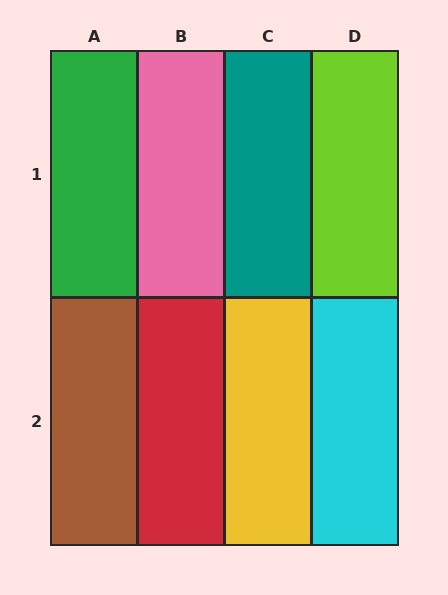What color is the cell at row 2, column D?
Cyan.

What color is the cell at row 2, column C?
Yellow.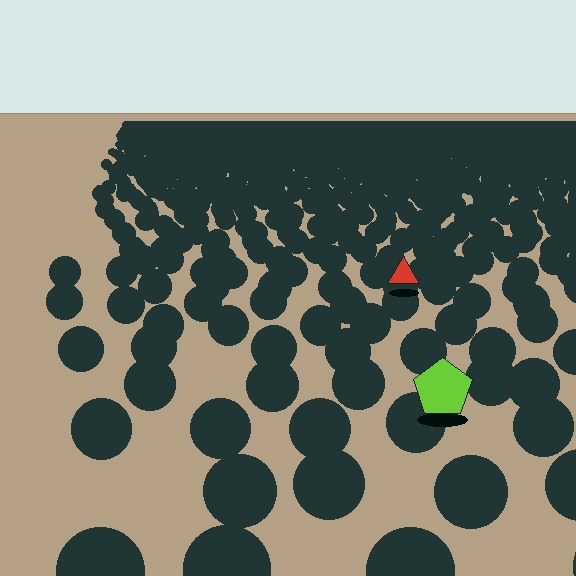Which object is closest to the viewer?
The lime pentagon is closest. The texture marks near it are larger and more spread out.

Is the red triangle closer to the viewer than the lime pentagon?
No. The lime pentagon is closer — you can tell from the texture gradient: the ground texture is coarser near it.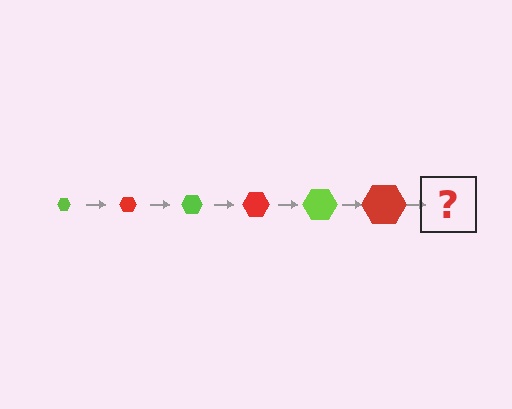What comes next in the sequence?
The next element should be a lime hexagon, larger than the previous one.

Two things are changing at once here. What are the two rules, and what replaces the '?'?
The two rules are that the hexagon grows larger each step and the color cycles through lime and red. The '?' should be a lime hexagon, larger than the previous one.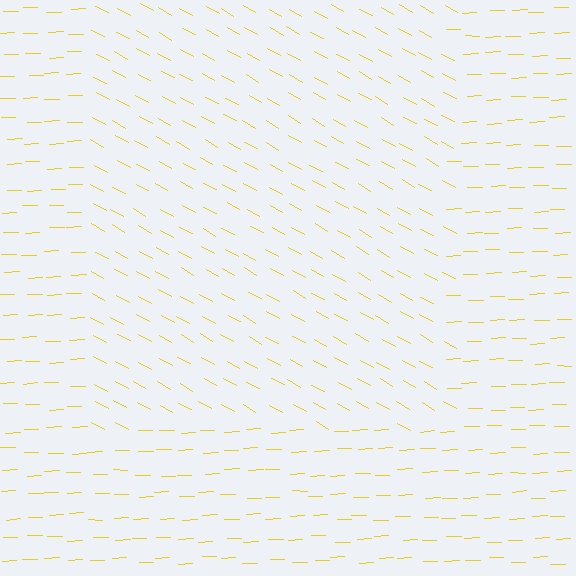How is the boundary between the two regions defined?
The boundary is defined purely by a change in line orientation (approximately 31 degrees difference). All lines are the same color and thickness.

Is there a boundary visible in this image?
Yes, there is a texture boundary formed by a change in line orientation.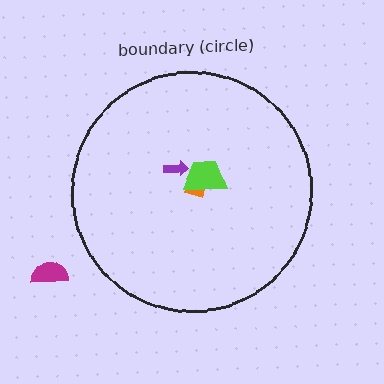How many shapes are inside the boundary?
3 inside, 1 outside.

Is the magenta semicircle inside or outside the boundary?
Outside.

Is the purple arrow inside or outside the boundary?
Inside.